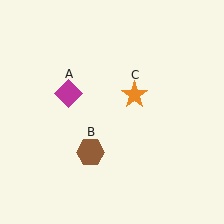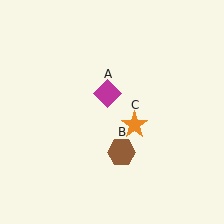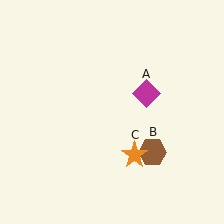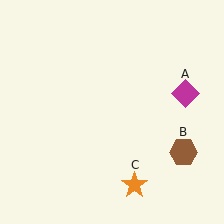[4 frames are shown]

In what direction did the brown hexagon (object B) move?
The brown hexagon (object B) moved right.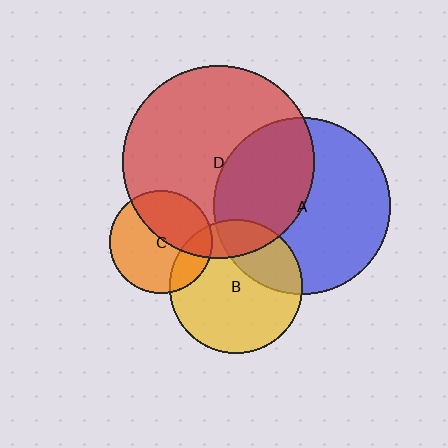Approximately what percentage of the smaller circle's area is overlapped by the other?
Approximately 40%.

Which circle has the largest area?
Circle D (red).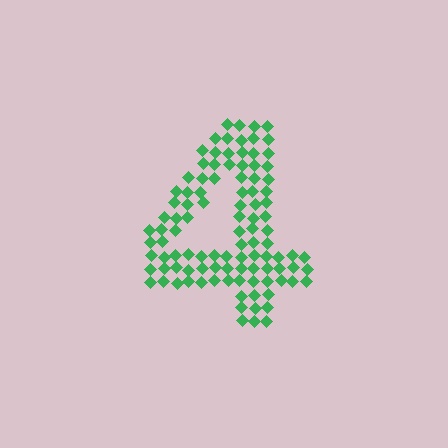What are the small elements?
The small elements are diamonds.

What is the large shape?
The large shape is the digit 4.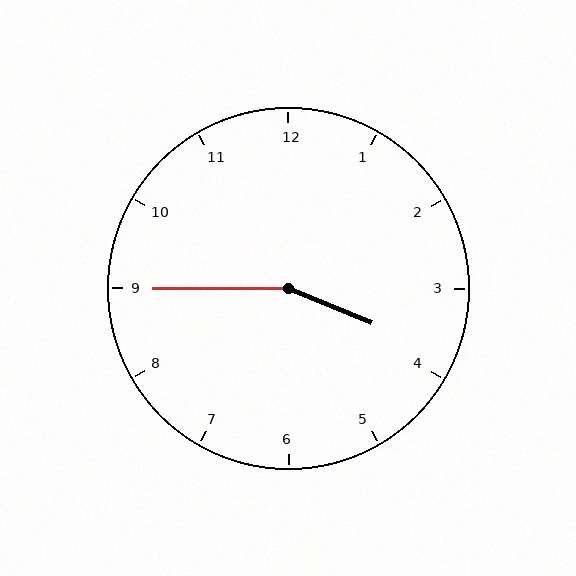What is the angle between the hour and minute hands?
Approximately 158 degrees.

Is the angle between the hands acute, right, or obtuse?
It is obtuse.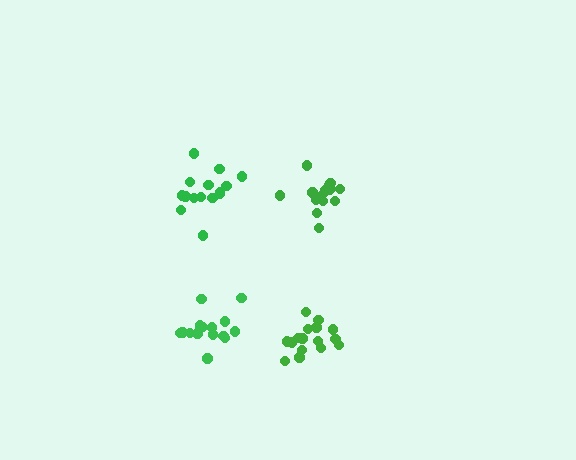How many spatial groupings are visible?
There are 4 spatial groupings.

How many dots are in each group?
Group 1: 15 dots, Group 2: 15 dots, Group 3: 16 dots, Group 4: 15 dots (61 total).